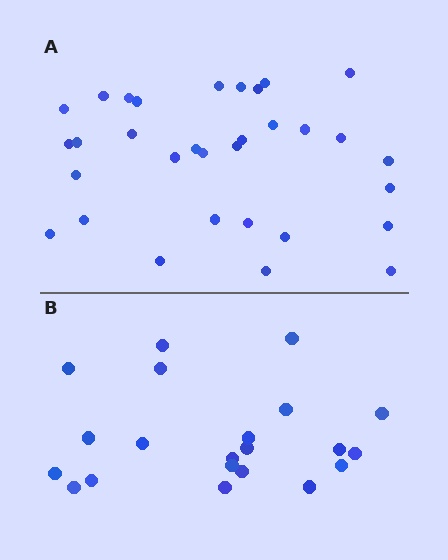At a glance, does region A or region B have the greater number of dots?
Region A (the top region) has more dots.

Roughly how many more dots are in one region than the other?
Region A has roughly 12 or so more dots than region B.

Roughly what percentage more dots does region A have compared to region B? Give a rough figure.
About 50% more.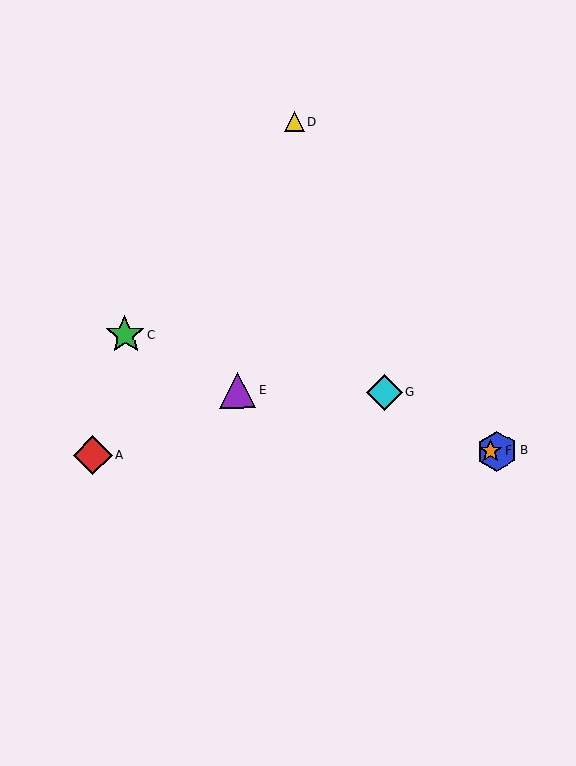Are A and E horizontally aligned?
No, A is at y≈455 and E is at y≈390.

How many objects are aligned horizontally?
3 objects (A, B, F) are aligned horizontally.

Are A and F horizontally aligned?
Yes, both are at y≈455.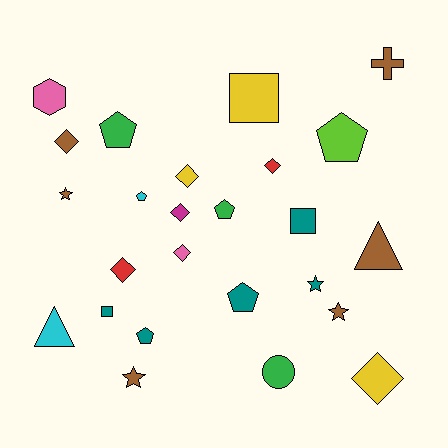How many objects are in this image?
There are 25 objects.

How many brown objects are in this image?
There are 6 brown objects.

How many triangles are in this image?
There are 2 triangles.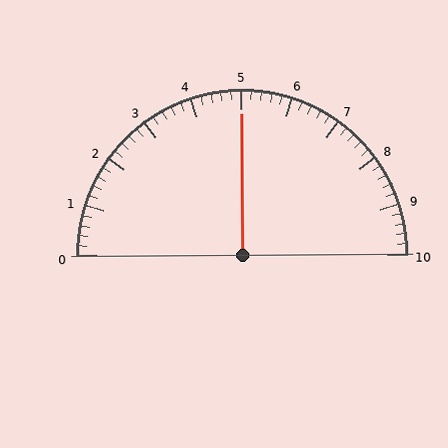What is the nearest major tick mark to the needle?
The nearest major tick mark is 5.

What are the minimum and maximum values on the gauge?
The gauge ranges from 0 to 10.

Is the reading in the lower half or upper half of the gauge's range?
The reading is in the upper half of the range (0 to 10).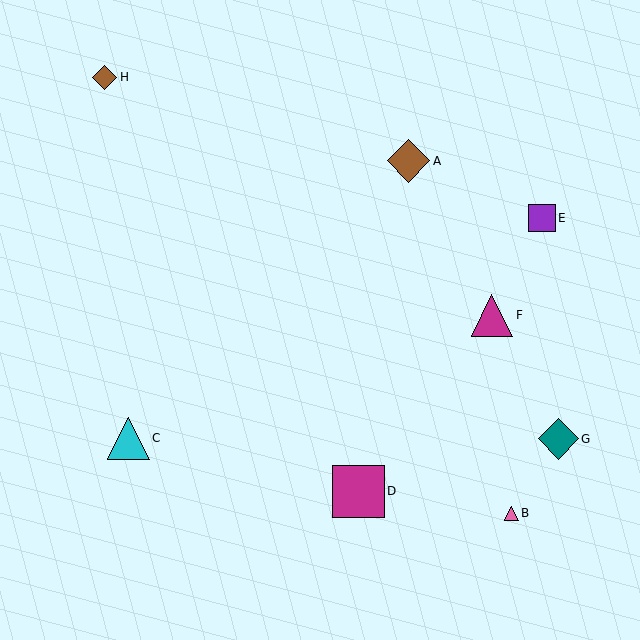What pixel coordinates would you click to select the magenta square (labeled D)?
Click at (358, 491) to select the magenta square D.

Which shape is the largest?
The magenta square (labeled D) is the largest.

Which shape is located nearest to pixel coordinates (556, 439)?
The teal diamond (labeled G) at (558, 439) is nearest to that location.